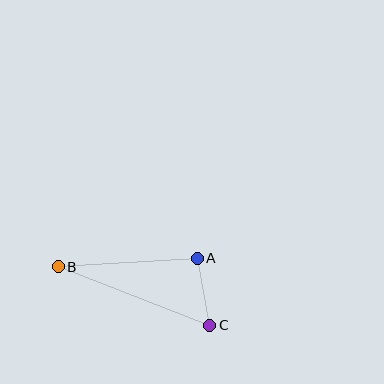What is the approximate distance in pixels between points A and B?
The distance between A and B is approximately 139 pixels.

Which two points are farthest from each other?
Points B and C are farthest from each other.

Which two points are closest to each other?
Points A and C are closest to each other.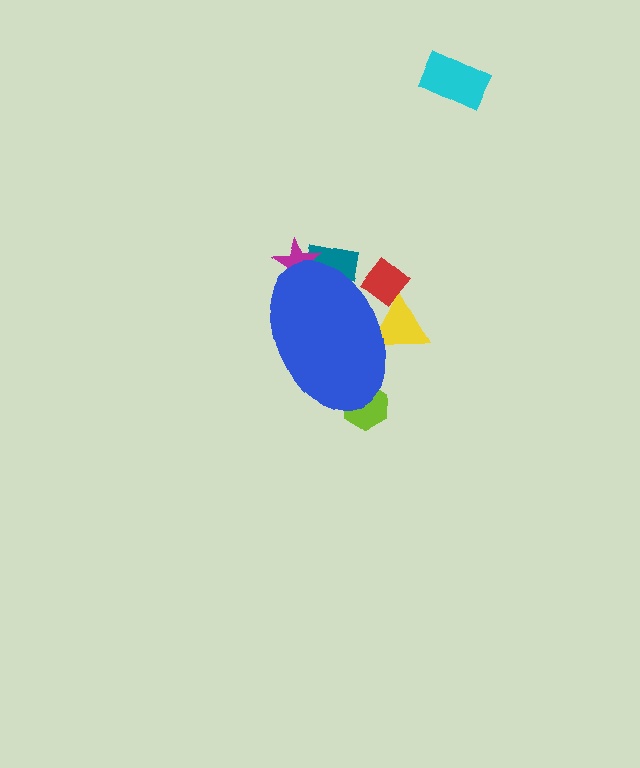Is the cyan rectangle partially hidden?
No, the cyan rectangle is fully visible.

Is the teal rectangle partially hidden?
Yes, the teal rectangle is partially hidden behind the blue ellipse.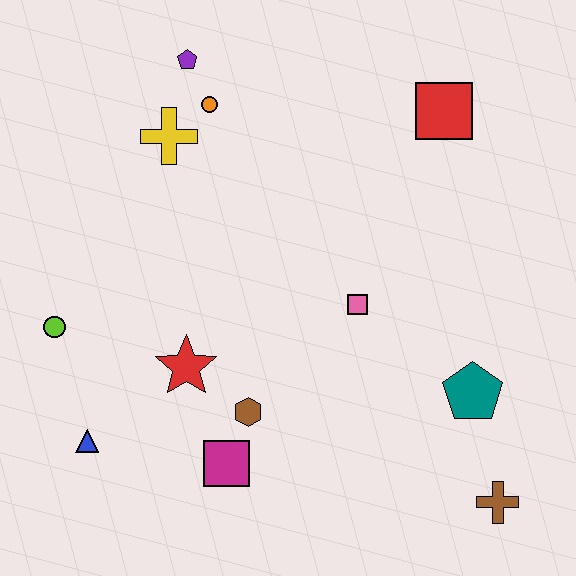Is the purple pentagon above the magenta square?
Yes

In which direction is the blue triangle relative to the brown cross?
The blue triangle is to the left of the brown cross.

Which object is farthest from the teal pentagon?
The purple pentagon is farthest from the teal pentagon.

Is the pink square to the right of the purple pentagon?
Yes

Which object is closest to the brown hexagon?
The magenta square is closest to the brown hexagon.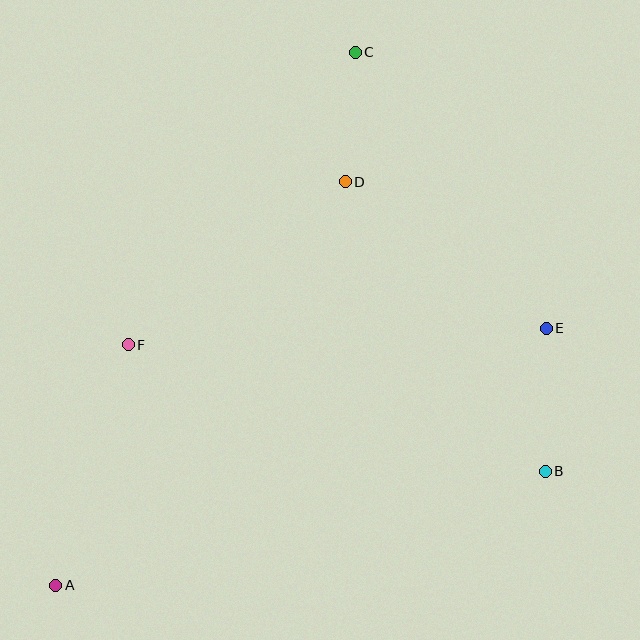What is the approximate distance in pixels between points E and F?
The distance between E and F is approximately 418 pixels.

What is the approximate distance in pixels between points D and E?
The distance between D and E is approximately 249 pixels.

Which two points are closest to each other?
Points C and D are closest to each other.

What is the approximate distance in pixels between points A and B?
The distance between A and B is approximately 503 pixels.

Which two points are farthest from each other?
Points A and C are farthest from each other.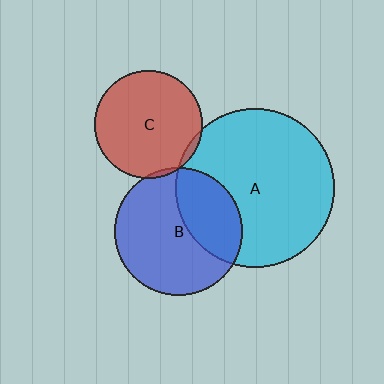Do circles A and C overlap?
Yes.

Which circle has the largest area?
Circle A (cyan).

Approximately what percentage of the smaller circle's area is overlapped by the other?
Approximately 5%.